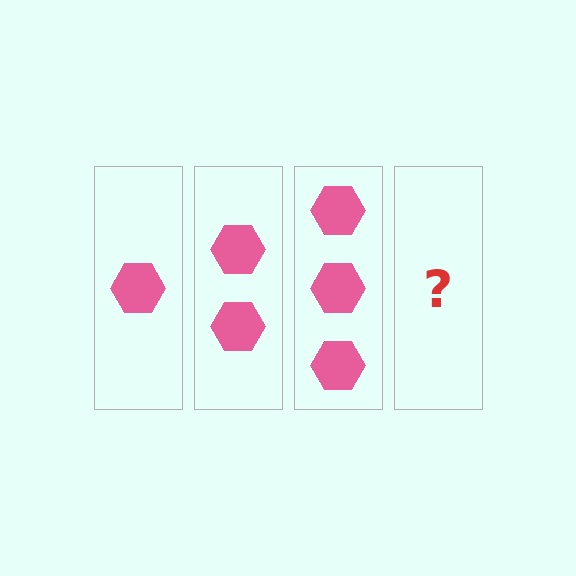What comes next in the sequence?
The next element should be 4 hexagons.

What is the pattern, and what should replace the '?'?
The pattern is that each step adds one more hexagon. The '?' should be 4 hexagons.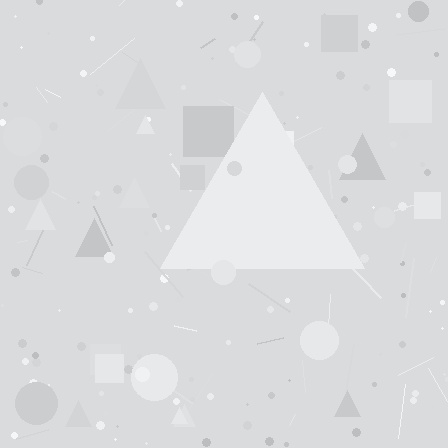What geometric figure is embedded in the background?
A triangle is embedded in the background.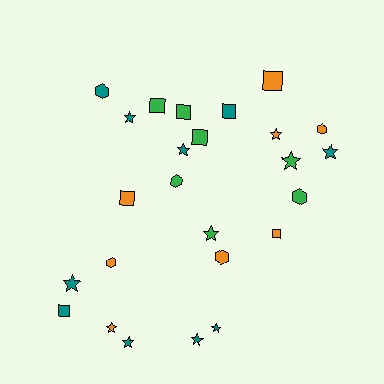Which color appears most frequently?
Teal, with 10 objects.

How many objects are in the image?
There are 25 objects.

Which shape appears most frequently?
Star, with 11 objects.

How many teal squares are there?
There are 2 teal squares.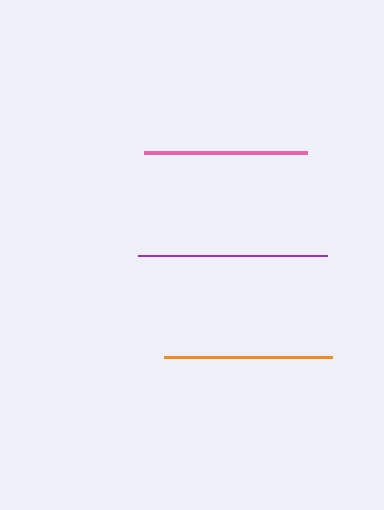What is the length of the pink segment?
The pink segment is approximately 163 pixels long.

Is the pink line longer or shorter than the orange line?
The orange line is longer than the pink line.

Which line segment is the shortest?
The pink line is the shortest at approximately 163 pixels.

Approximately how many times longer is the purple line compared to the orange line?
The purple line is approximately 1.1 times the length of the orange line.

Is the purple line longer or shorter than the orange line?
The purple line is longer than the orange line.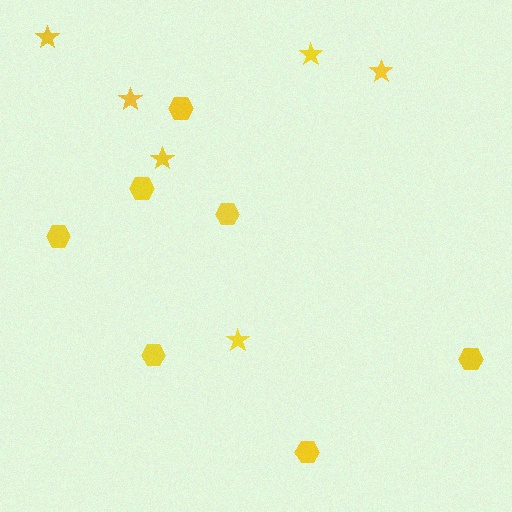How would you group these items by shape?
There are 2 groups: one group of hexagons (7) and one group of stars (6).